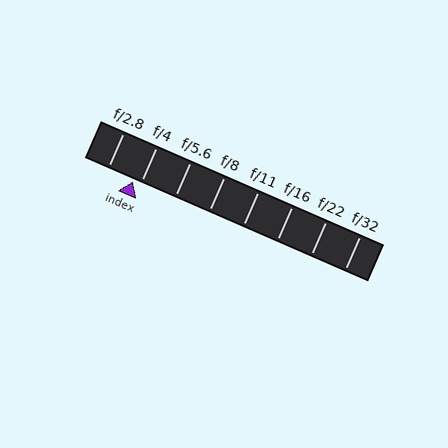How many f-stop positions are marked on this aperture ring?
There are 8 f-stop positions marked.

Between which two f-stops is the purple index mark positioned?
The index mark is between f/2.8 and f/4.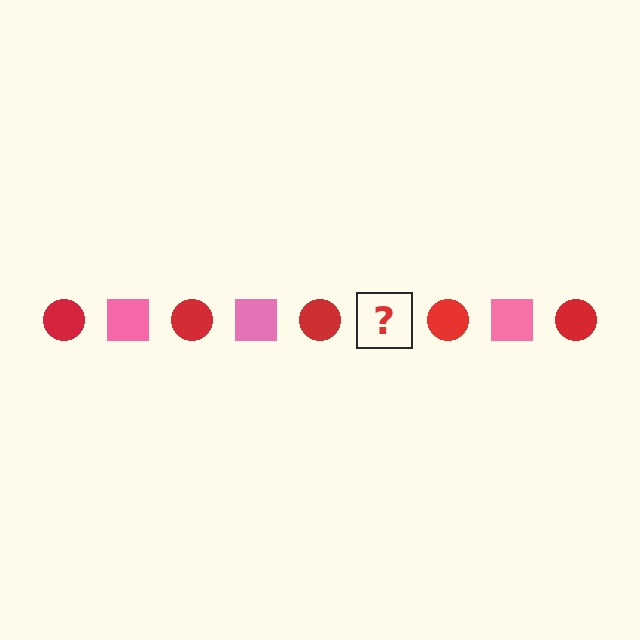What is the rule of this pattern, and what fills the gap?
The rule is that the pattern alternates between red circle and pink square. The gap should be filled with a pink square.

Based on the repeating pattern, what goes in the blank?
The blank should be a pink square.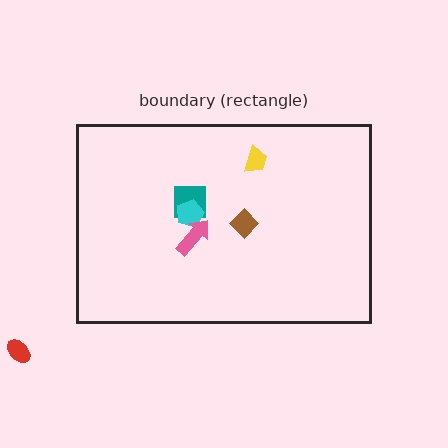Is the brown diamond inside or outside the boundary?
Inside.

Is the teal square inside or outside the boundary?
Inside.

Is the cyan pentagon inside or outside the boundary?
Inside.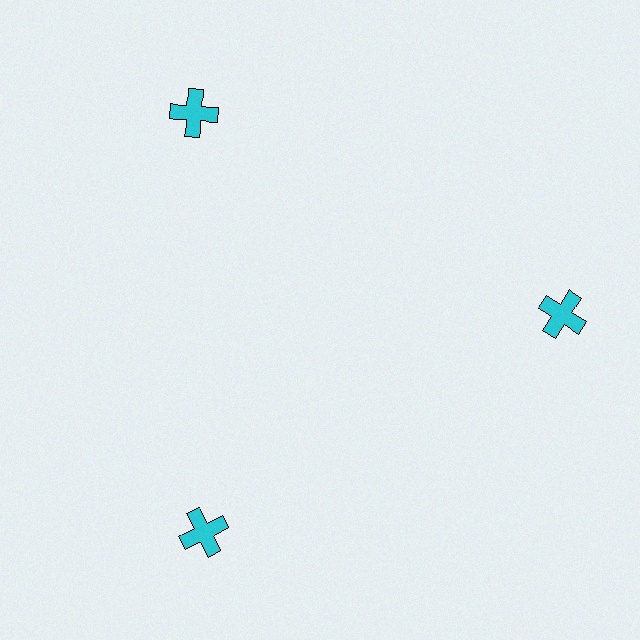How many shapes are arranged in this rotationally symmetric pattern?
There are 3 shapes, arranged in 3 groups of 1.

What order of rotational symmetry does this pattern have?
This pattern has 3-fold rotational symmetry.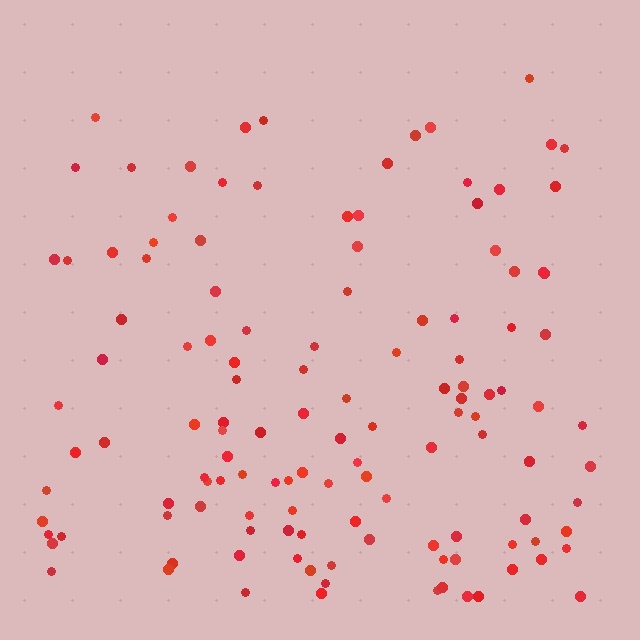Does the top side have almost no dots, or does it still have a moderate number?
Still a moderate number, just noticeably fewer than the bottom.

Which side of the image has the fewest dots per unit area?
The top.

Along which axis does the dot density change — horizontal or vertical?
Vertical.